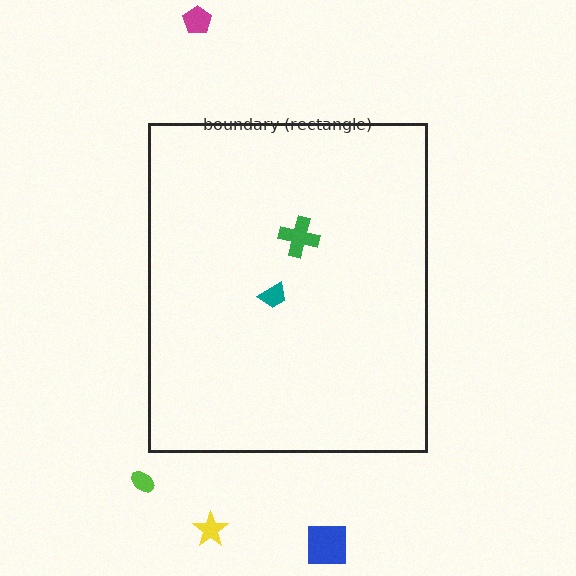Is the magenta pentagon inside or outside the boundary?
Outside.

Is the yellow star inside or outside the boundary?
Outside.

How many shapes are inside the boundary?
2 inside, 4 outside.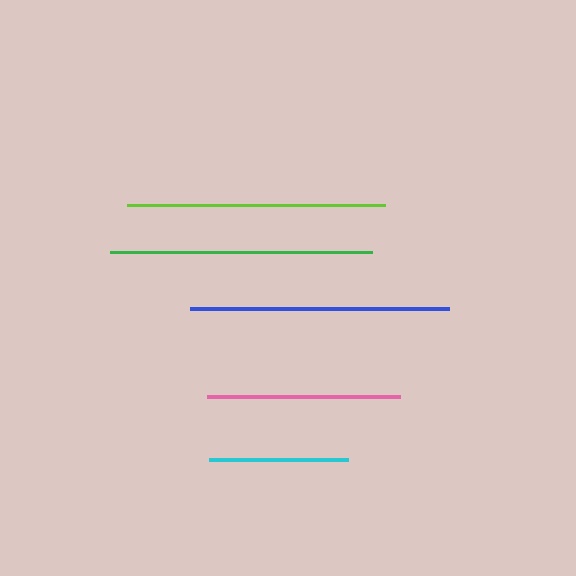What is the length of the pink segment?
The pink segment is approximately 193 pixels long.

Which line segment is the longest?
The green line is the longest at approximately 261 pixels.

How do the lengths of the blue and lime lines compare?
The blue and lime lines are approximately the same length.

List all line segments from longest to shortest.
From longest to shortest: green, blue, lime, pink, cyan.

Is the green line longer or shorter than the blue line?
The green line is longer than the blue line.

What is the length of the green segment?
The green segment is approximately 261 pixels long.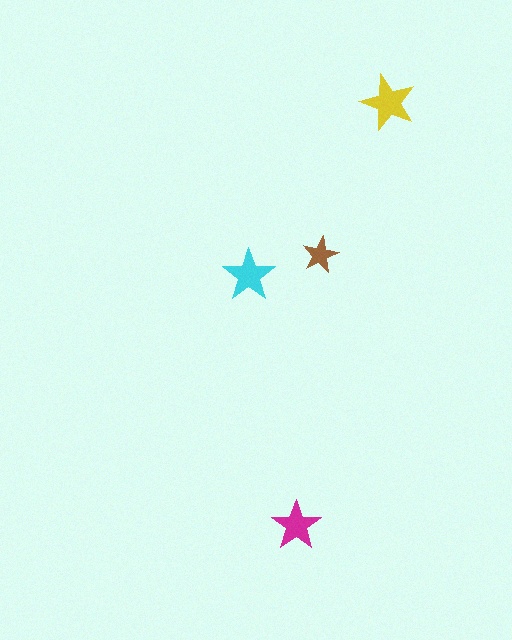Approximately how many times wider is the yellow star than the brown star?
About 1.5 times wider.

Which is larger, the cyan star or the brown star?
The cyan one.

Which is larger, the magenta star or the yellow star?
The yellow one.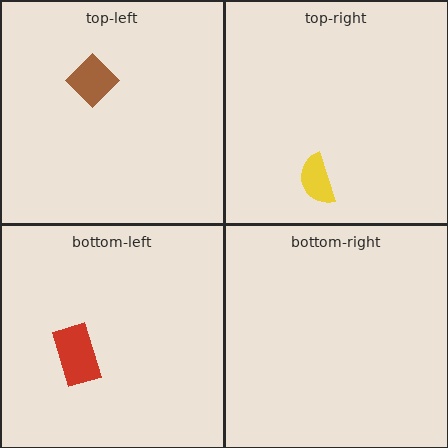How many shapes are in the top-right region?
1.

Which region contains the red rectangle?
The bottom-left region.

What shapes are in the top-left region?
The brown diamond.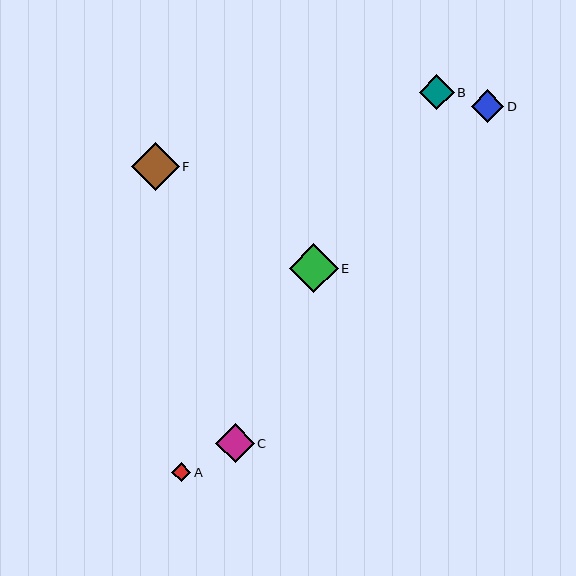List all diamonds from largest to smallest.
From largest to smallest: E, F, C, B, D, A.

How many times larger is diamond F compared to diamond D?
Diamond F is approximately 1.5 times the size of diamond D.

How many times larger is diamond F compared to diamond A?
Diamond F is approximately 2.5 times the size of diamond A.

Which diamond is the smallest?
Diamond A is the smallest with a size of approximately 19 pixels.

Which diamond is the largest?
Diamond E is the largest with a size of approximately 49 pixels.